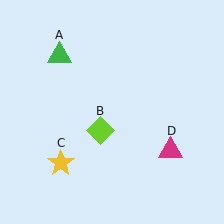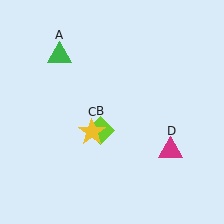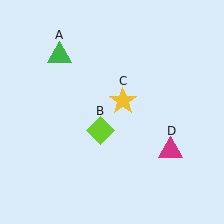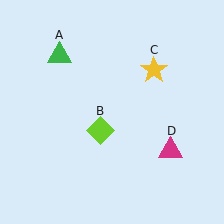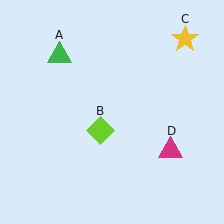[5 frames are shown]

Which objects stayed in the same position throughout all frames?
Green triangle (object A) and lime diamond (object B) and magenta triangle (object D) remained stationary.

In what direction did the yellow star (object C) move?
The yellow star (object C) moved up and to the right.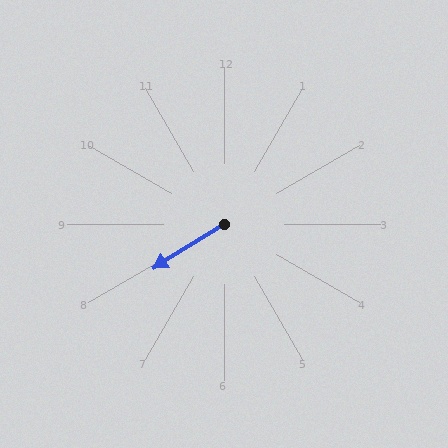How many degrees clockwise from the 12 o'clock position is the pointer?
Approximately 238 degrees.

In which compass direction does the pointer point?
Southwest.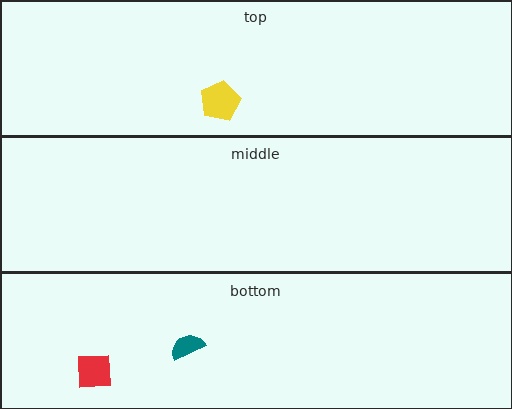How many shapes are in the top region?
1.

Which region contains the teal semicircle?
The bottom region.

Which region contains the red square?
The bottom region.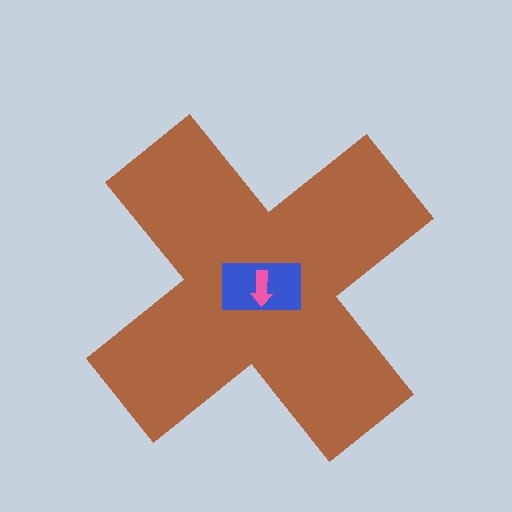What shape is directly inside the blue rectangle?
The pink arrow.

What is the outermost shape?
The brown cross.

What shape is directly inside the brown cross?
The blue rectangle.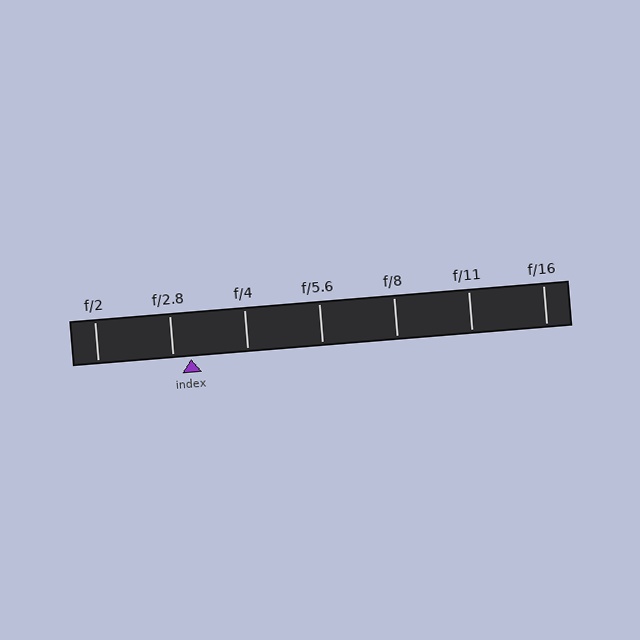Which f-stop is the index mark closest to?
The index mark is closest to f/2.8.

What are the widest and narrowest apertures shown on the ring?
The widest aperture shown is f/2 and the narrowest is f/16.